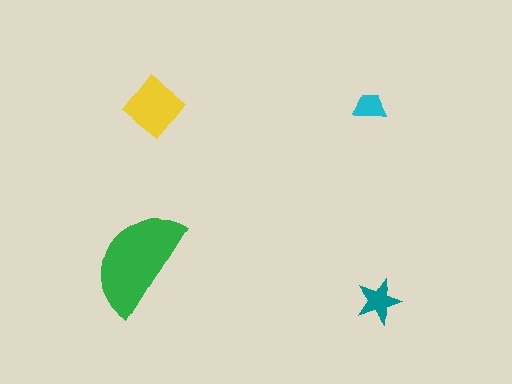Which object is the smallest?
The cyan trapezoid.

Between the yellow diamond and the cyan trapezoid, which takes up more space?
The yellow diamond.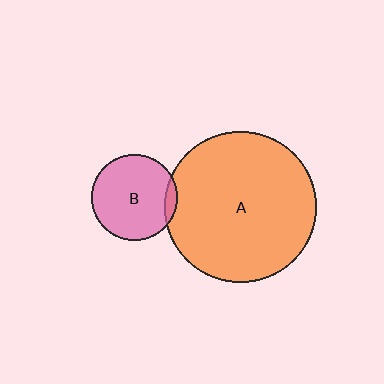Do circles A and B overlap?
Yes.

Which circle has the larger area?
Circle A (orange).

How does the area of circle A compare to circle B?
Approximately 3.1 times.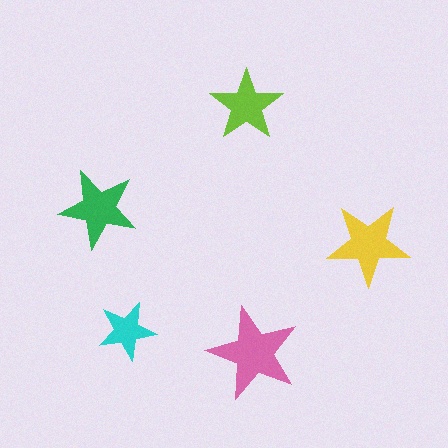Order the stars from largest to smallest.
the pink one, the yellow one, the green one, the lime one, the cyan one.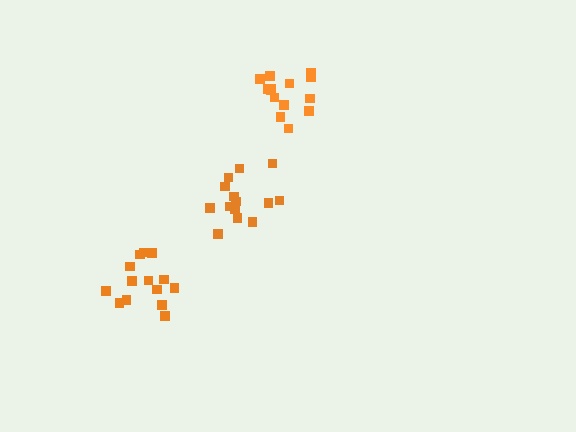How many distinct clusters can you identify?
There are 3 distinct clusters.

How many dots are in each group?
Group 1: 14 dots, Group 2: 14 dots, Group 3: 14 dots (42 total).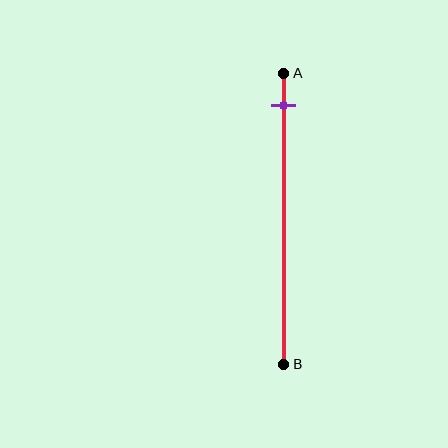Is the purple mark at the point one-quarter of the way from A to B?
No, the mark is at about 10% from A, not at the 25% one-quarter point.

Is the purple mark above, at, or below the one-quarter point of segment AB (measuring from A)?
The purple mark is above the one-quarter point of segment AB.